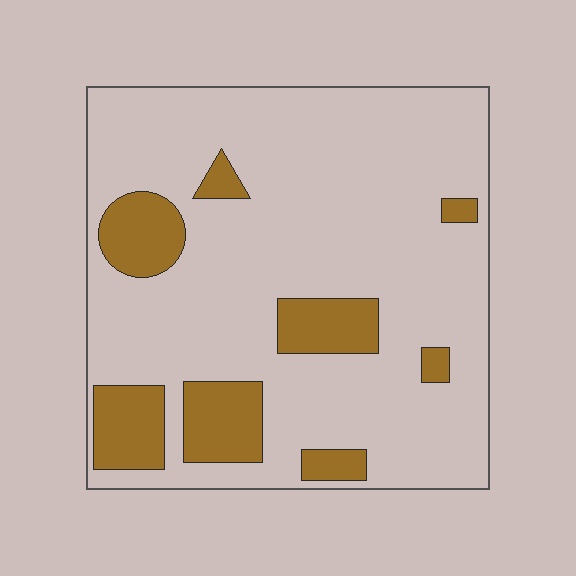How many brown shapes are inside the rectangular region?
8.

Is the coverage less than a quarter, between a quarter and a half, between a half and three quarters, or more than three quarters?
Less than a quarter.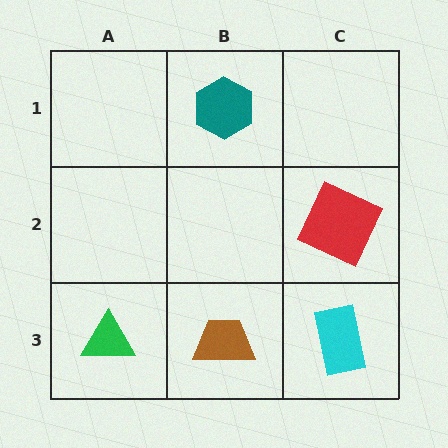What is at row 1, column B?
A teal hexagon.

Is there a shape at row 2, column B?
No, that cell is empty.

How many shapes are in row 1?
1 shape.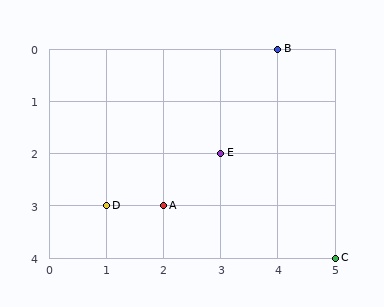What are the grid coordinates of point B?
Point B is at grid coordinates (4, 0).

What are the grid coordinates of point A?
Point A is at grid coordinates (2, 3).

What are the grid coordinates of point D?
Point D is at grid coordinates (1, 3).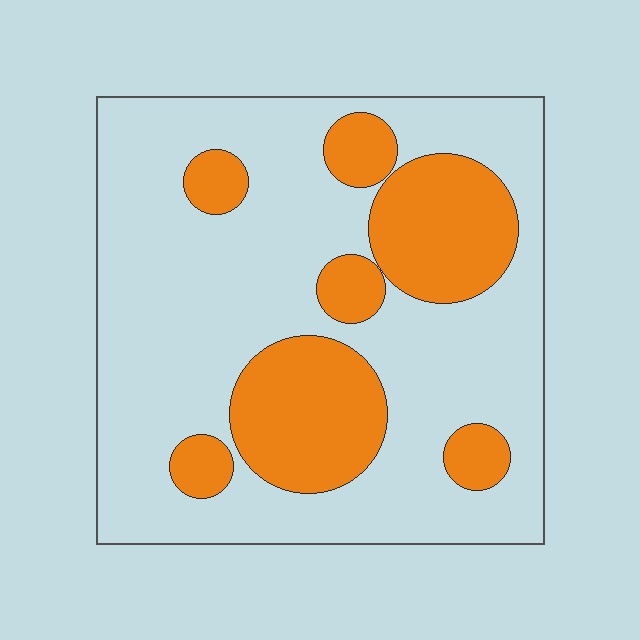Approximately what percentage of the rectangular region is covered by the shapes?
Approximately 30%.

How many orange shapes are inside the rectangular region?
7.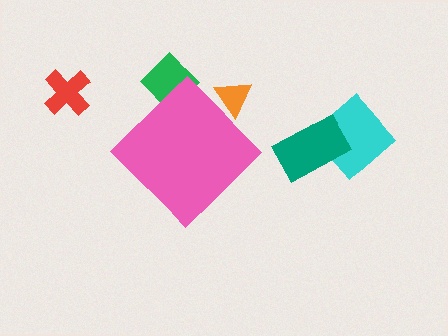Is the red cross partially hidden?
No, the red cross is fully visible.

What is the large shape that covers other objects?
A pink diamond.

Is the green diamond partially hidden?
Yes, the green diamond is partially hidden behind the pink diamond.